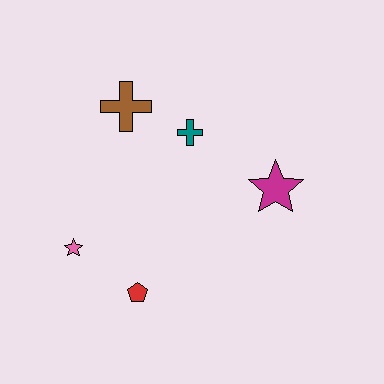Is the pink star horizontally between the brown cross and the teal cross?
No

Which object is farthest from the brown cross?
The red pentagon is farthest from the brown cross.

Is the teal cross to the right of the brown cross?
Yes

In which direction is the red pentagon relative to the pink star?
The red pentagon is to the right of the pink star.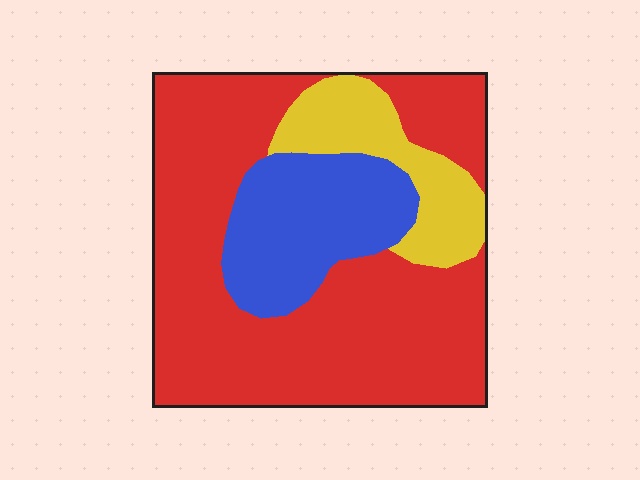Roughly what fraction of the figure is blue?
Blue covers roughly 20% of the figure.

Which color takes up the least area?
Yellow, at roughly 15%.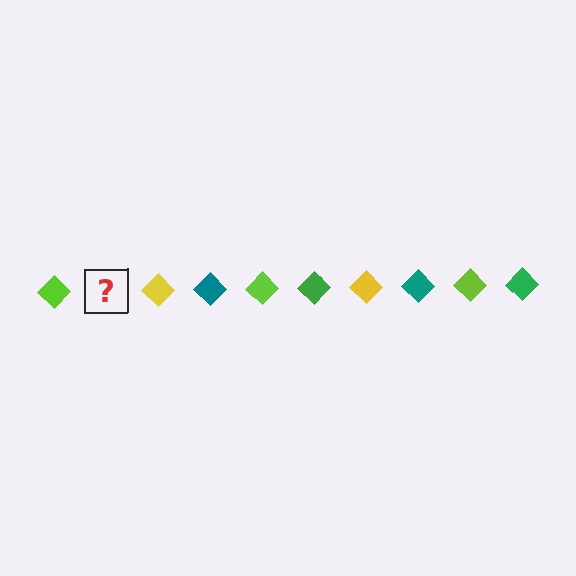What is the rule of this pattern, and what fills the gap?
The rule is that the pattern cycles through lime, green, yellow, teal diamonds. The gap should be filled with a green diamond.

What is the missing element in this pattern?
The missing element is a green diamond.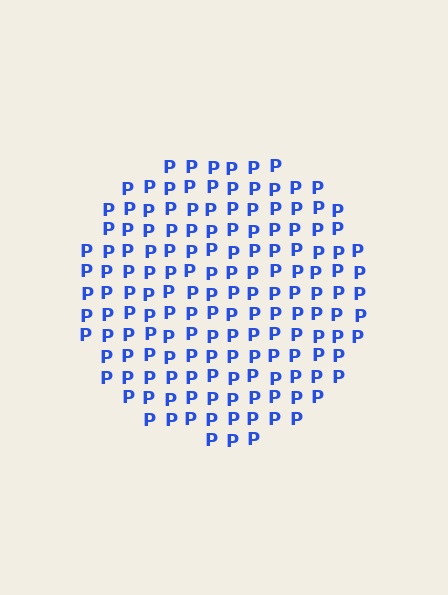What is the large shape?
The large shape is a circle.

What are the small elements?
The small elements are letter P's.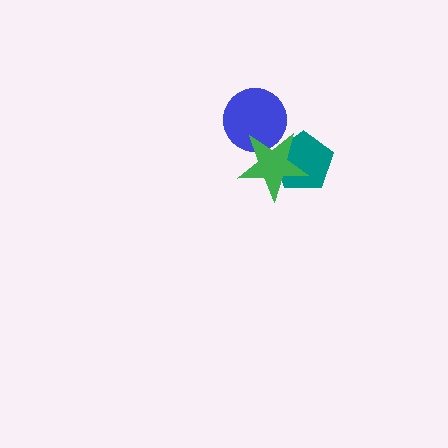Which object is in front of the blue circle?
The green star is in front of the blue circle.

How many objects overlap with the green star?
2 objects overlap with the green star.